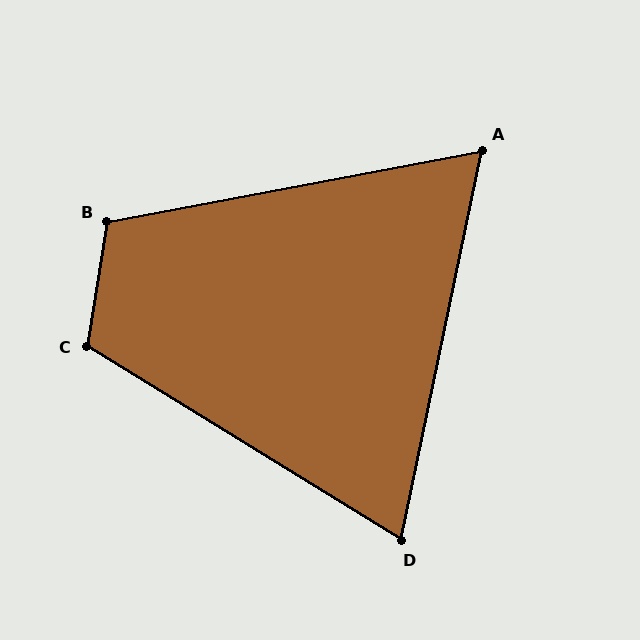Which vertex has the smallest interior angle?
A, at approximately 68 degrees.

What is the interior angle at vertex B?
Approximately 110 degrees (obtuse).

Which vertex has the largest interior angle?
C, at approximately 112 degrees.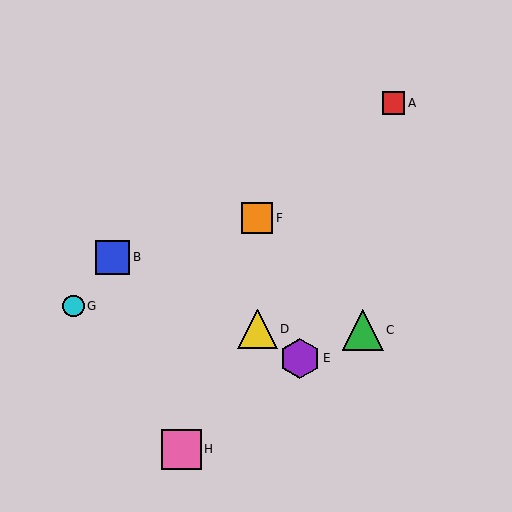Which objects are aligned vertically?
Objects D, F are aligned vertically.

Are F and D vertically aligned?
Yes, both are at x≈257.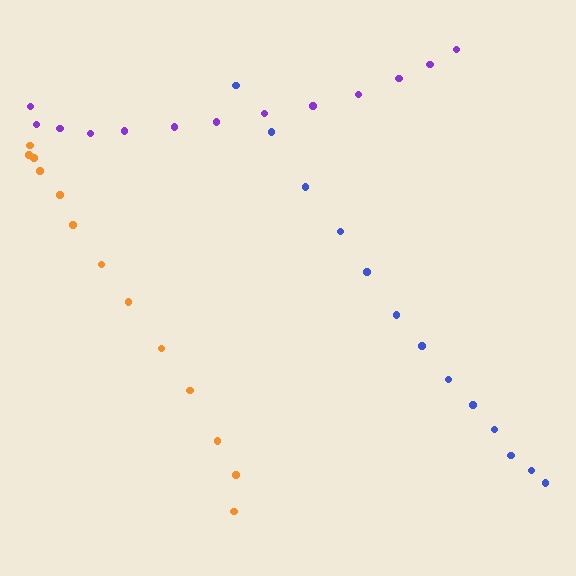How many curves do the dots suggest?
There are 3 distinct paths.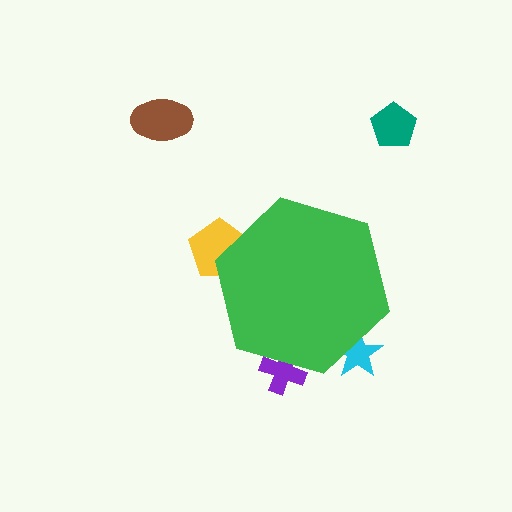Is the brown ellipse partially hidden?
No, the brown ellipse is fully visible.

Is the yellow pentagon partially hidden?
Yes, the yellow pentagon is partially hidden behind the green hexagon.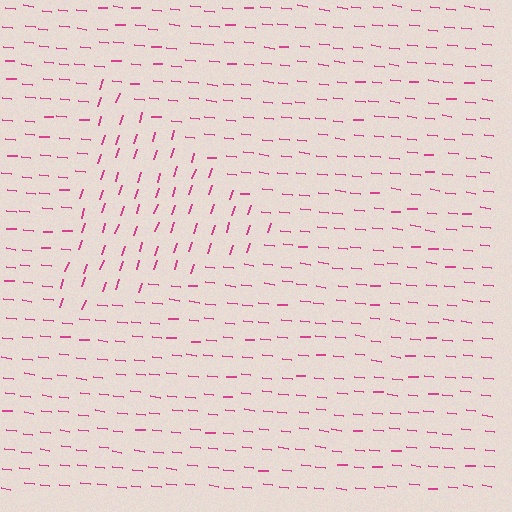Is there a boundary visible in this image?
Yes, there is a texture boundary formed by a change in line orientation.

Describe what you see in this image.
The image is filled with small magenta line segments. A triangle region in the image has lines oriented differently from the surrounding lines, creating a visible texture boundary.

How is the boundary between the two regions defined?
The boundary is defined purely by a change in line orientation (approximately 78 degrees difference). All lines are the same color and thickness.